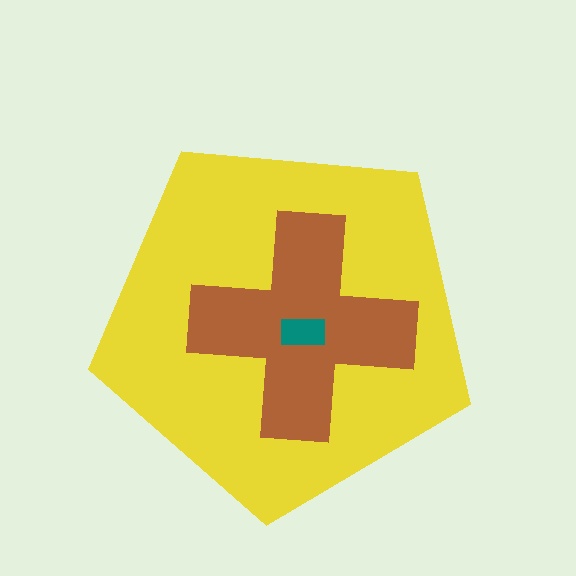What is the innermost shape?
The teal rectangle.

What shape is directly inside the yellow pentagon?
The brown cross.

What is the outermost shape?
The yellow pentagon.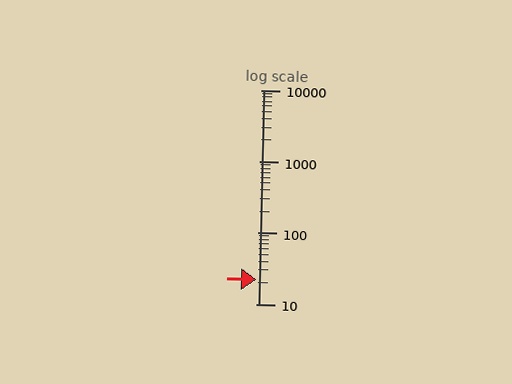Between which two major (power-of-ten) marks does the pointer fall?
The pointer is between 10 and 100.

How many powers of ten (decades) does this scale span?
The scale spans 3 decades, from 10 to 10000.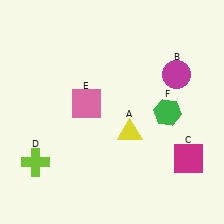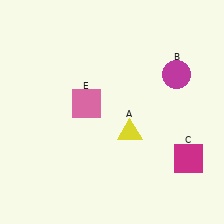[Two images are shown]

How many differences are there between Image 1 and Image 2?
There are 2 differences between the two images.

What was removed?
The lime cross (D), the green hexagon (F) were removed in Image 2.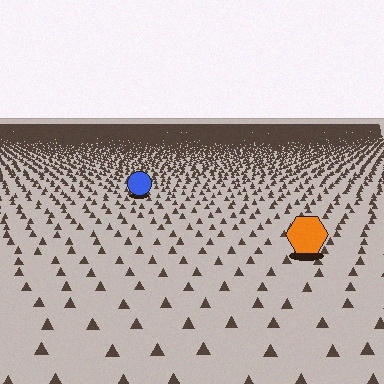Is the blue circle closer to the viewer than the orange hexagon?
No. The orange hexagon is closer — you can tell from the texture gradient: the ground texture is coarser near it.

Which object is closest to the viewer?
The orange hexagon is closest. The texture marks near it are larger and more spread out.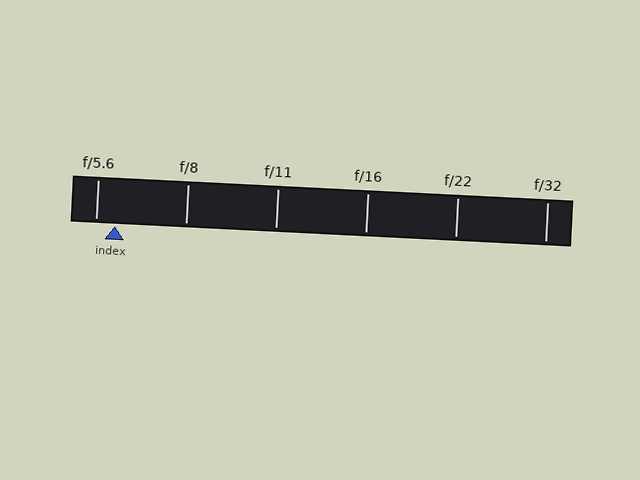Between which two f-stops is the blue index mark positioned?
The index mark is between f/5.6 and f/8.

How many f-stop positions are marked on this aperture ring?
There are 6 f-stop positions marked.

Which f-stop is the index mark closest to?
The index mark is closest to f/5.6.